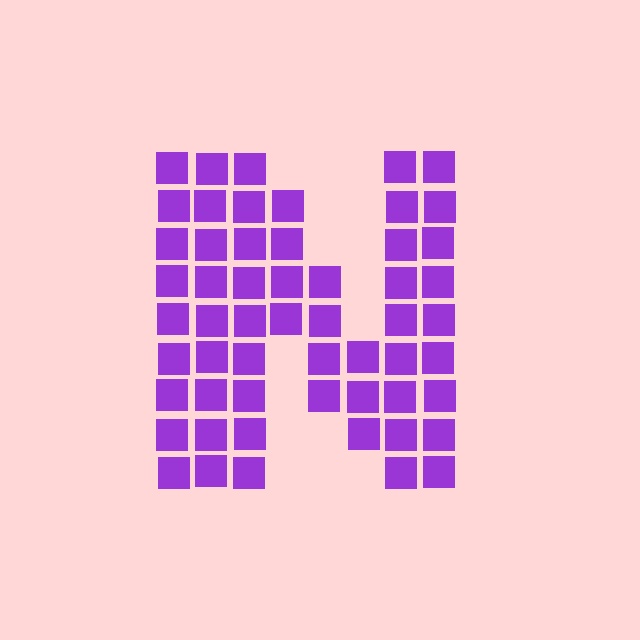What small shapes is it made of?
It is made of small squares.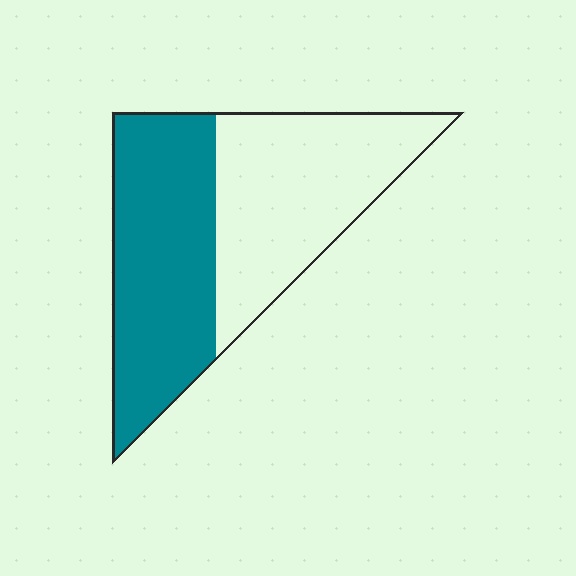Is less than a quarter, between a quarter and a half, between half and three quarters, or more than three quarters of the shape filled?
Between half and three quarters.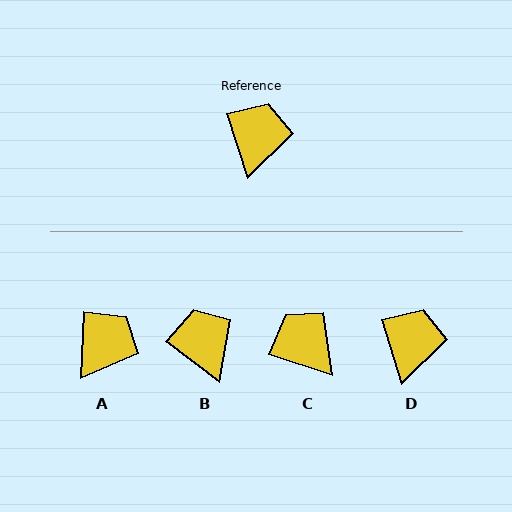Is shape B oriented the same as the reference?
No, it is off by about 36 degrees.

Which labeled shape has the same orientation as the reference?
D.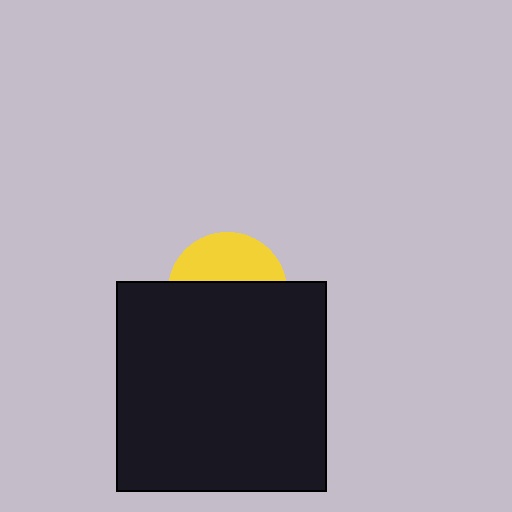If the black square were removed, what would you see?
You would see the complete yellow circle.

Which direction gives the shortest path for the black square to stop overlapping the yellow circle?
Moving down gives the shortest separation.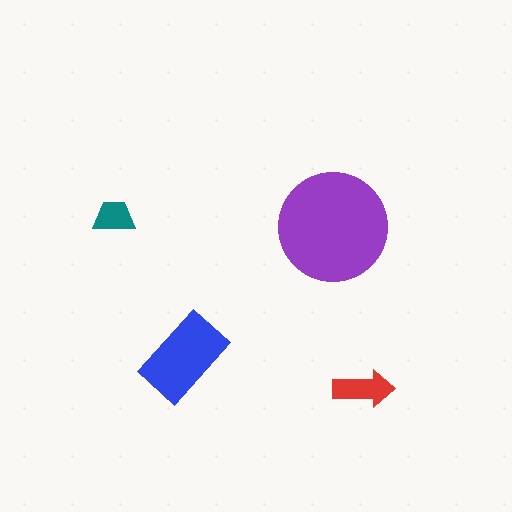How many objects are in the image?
There are 4 objects in the image.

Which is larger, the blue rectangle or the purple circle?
The purple circle.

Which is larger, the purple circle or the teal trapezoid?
The purple circle.